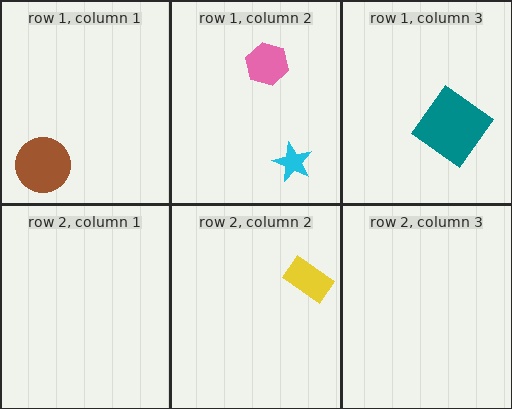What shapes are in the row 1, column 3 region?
The teal diamond.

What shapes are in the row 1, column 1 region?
The brown circle.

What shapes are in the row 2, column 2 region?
The yellow rectangle.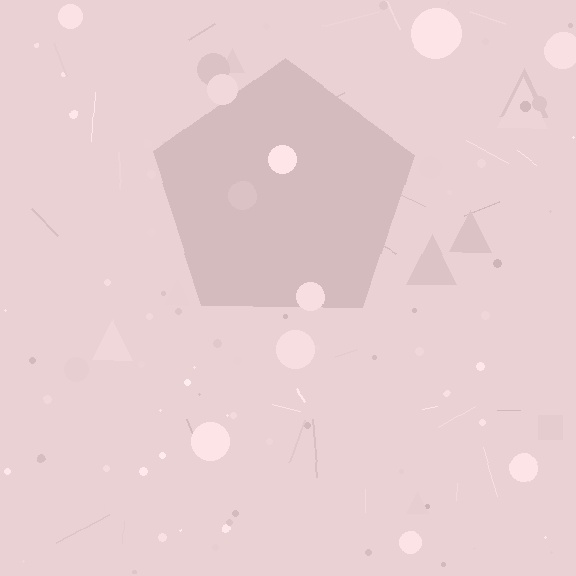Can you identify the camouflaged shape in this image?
The camouflaged shape is a pentagon.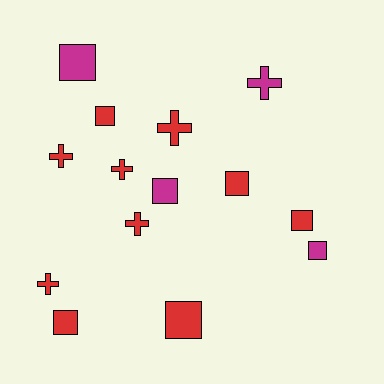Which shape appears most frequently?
Square, with 8 objects.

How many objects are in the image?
There are 14 objects.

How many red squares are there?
There are 5 red squares.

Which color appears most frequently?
Red, with 10 objects.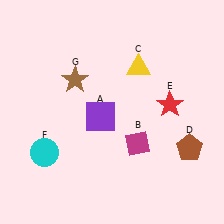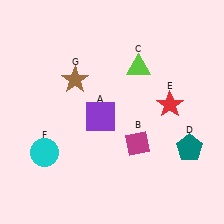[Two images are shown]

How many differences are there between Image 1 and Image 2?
There are 2 differences between the two images.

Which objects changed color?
C changed from yellow to lime. D changed from brown to teal.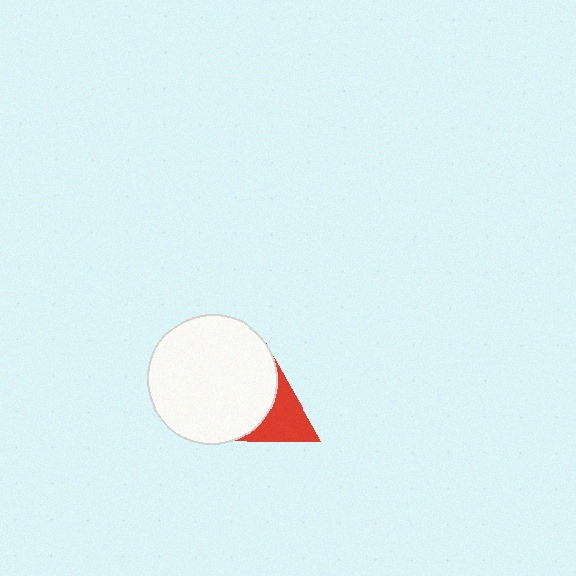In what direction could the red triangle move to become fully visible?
The red triangle could move right. That would shift it out from behind the white circle entirely.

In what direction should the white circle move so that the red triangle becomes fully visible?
The white circle should move left. That is the shortest direction to clear the overlap and leave the red triangle fully visible.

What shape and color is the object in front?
The object in front is a white circle.